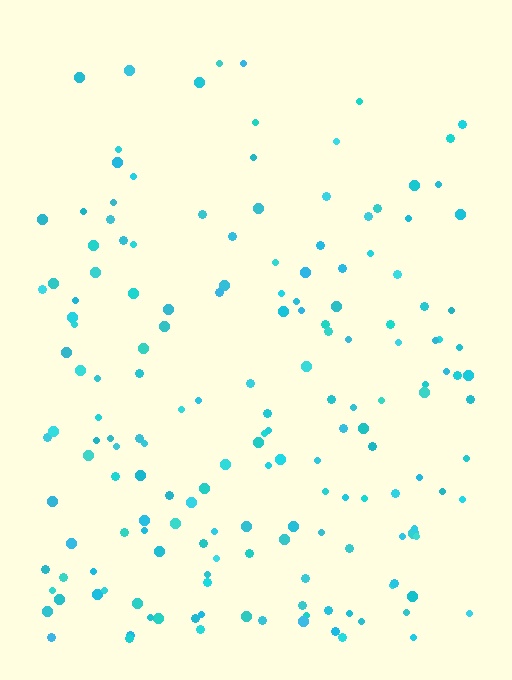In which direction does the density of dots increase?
From top to bottom, with the bottom side densest.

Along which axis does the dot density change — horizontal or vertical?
Vertical.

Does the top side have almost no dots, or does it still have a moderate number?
Still a moderate number, just noticeably fewer than the bottom.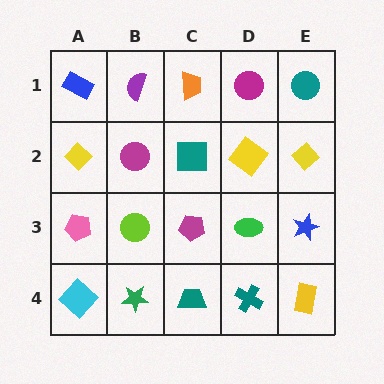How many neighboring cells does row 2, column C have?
4.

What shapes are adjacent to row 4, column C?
A magenta pentagon (row 3, column C), a green star (row 4, column B), a teal cross (row 4, column D).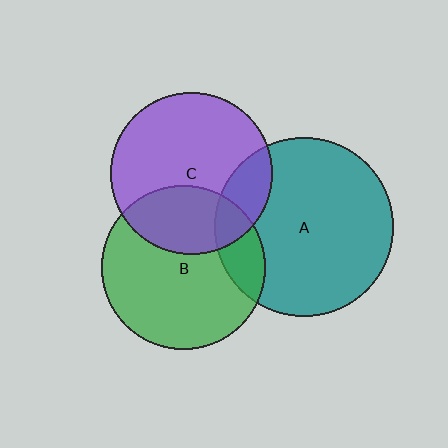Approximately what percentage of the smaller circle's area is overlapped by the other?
Approximately 30%.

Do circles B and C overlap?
Yes.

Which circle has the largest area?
Circle A (teal).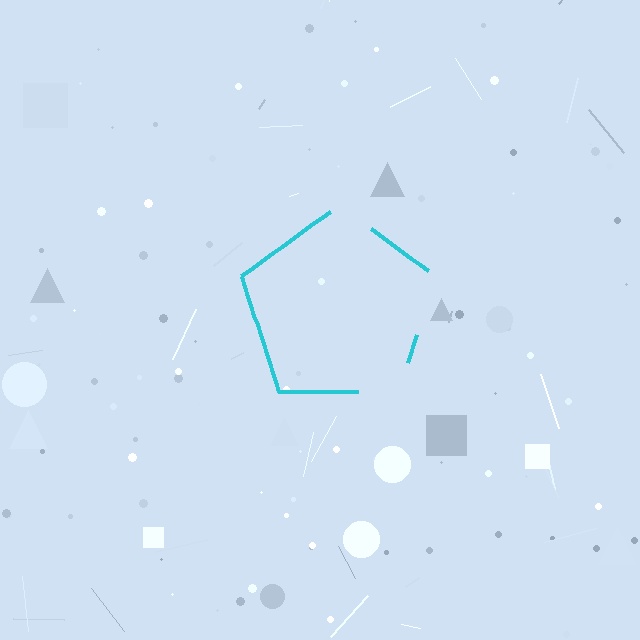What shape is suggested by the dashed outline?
The dashed outline suggests a pentagon.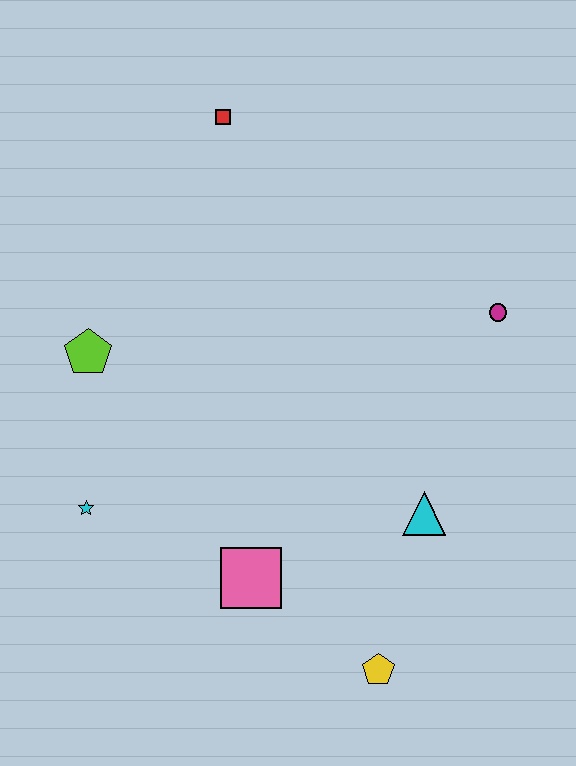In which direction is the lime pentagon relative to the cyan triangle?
The lime pentagon is to the left of the cyan triangle.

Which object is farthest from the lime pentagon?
The yellow pentagon is farthest from the lime pentagon.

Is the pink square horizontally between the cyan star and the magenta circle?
Yes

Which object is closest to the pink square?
The yellow pentagon is closest to the pink square.